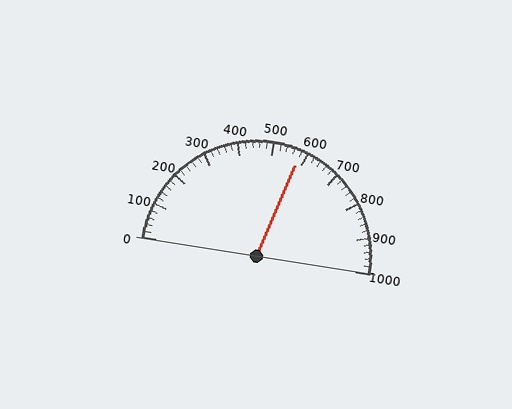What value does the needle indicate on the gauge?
The needle indicates approximately 580.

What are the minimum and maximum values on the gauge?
The gauge ranges from 0 to 1000.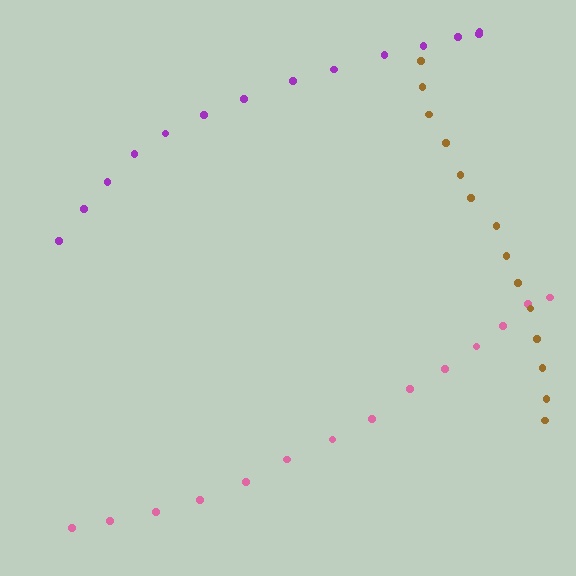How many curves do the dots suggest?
There are 3 distinct paths.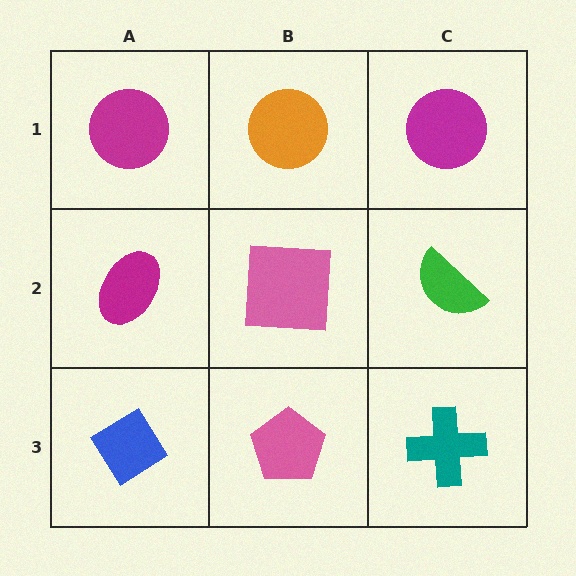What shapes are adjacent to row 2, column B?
An orange circle (row 1, column B), a pink pentagon (row 3, column B), a magenta ellipse (row 2, column A), a green semicircle (row 2, column C).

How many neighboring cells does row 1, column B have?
3.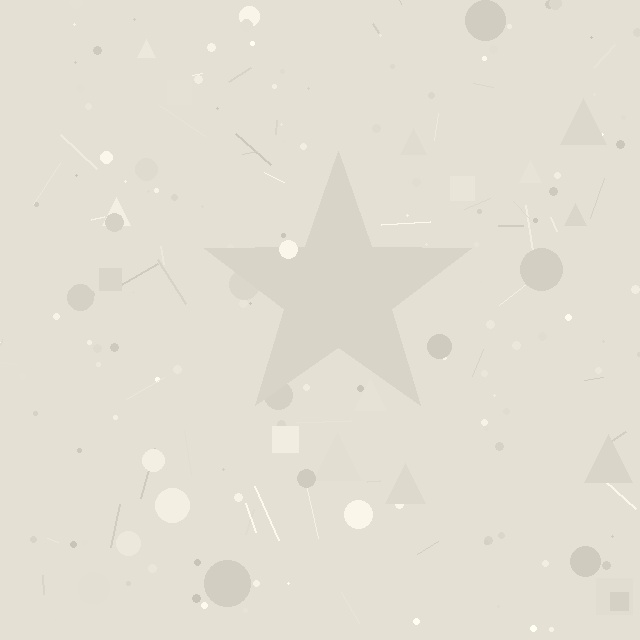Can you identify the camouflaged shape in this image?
The camouflaged shape is a star.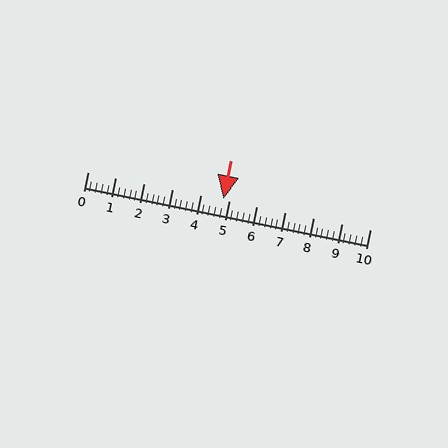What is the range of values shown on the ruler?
The ruler shows values from 0 to 10.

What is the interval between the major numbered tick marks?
The major tick marks are spaced 1 units apart.